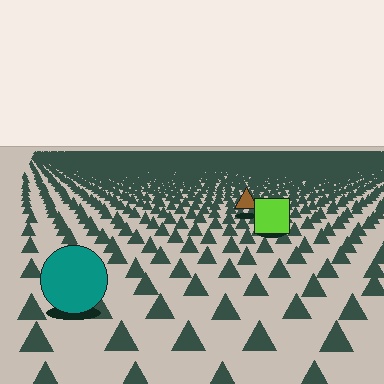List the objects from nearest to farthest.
From nearest to farthest: the teal circle, the lime square, the brown triangle.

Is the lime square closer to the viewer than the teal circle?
No. The teal circle is closer — you can tell from the texture gradient: the ground texture is coarser near it.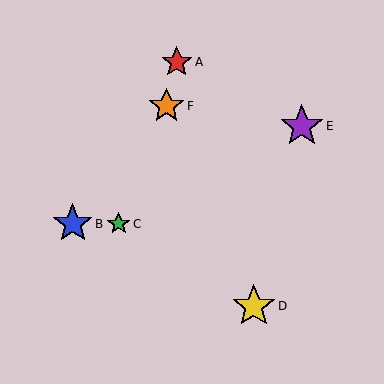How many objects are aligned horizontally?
2 objects (B, C) are aligned horizontally.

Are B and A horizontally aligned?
No, B is at y≈224 and A is at y≈62.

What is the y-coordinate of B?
Object B is at y≈224.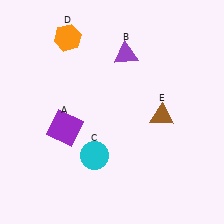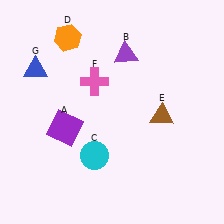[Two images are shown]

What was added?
A pink cross (F), a blue triangle (G) were added in Image 2.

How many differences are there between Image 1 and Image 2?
There are 2 differences between the two images.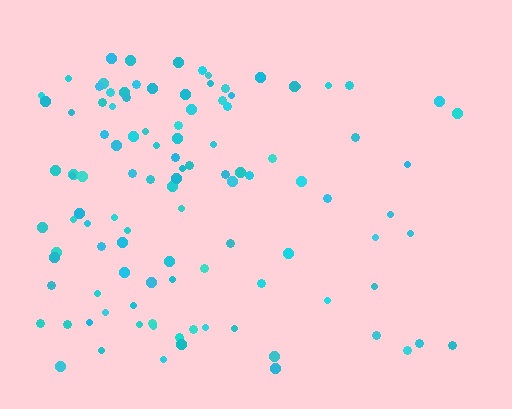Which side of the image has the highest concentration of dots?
The left.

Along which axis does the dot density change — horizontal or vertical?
Horizontal.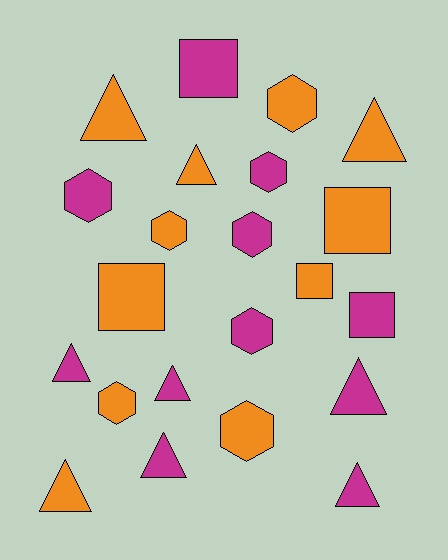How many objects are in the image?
There are 22 objects.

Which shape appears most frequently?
Triangle, with 9 objects.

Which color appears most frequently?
Magenta, with 11 objects.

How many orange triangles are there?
There are 4 orange triangles.